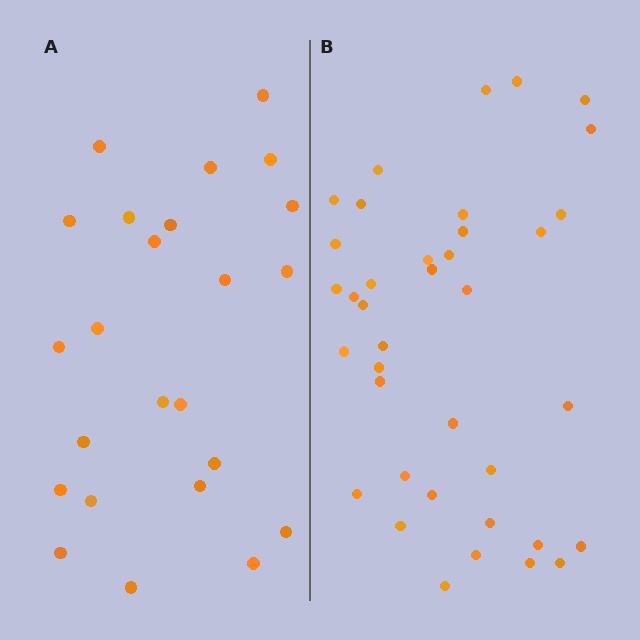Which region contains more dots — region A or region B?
Region B (the right region) has more dots.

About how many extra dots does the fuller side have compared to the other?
Region B has approximately 15 more dots than region A.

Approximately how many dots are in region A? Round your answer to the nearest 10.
About 20 dots. (The exact count is 24, which rounds to 20.)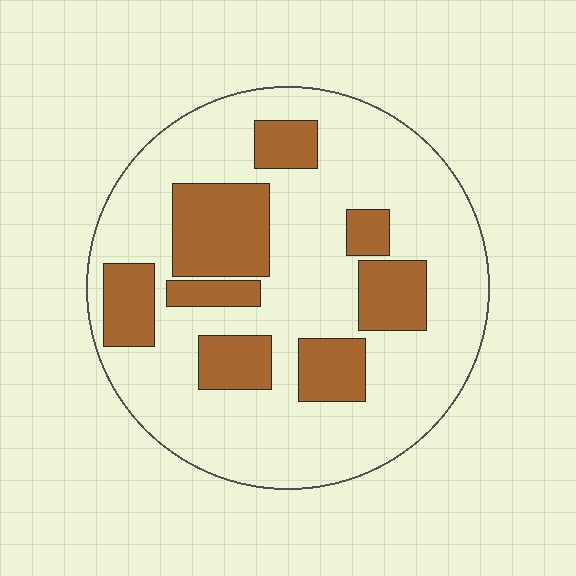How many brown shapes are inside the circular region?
8.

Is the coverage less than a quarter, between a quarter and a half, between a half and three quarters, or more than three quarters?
Between a quarter and a half.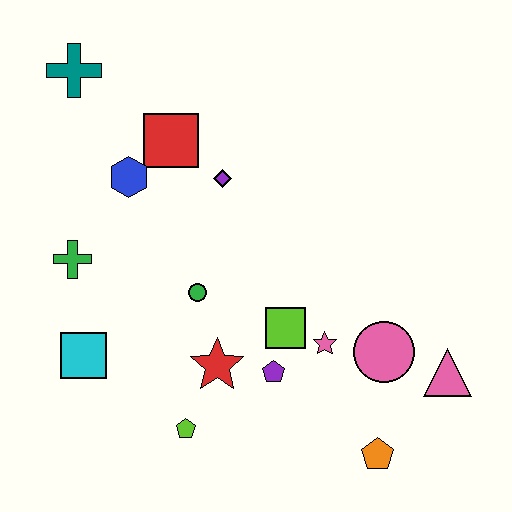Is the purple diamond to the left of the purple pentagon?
Yes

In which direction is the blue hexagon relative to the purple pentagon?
The blue hexagon is above the purple pentagon.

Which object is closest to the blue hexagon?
The red square is closest to the blue hexagon.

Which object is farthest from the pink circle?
The teal cross is farthest from the pink circle.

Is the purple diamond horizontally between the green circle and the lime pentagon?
No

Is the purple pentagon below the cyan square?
Yes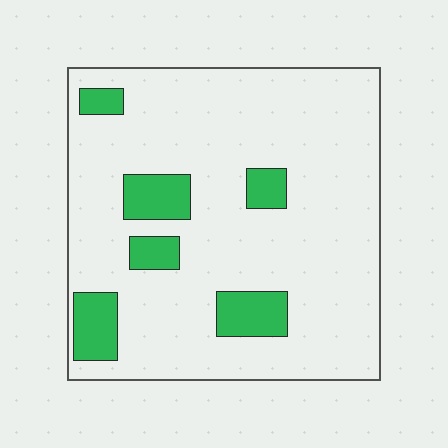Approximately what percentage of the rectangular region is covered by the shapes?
Approximately 15%.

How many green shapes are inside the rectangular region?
6.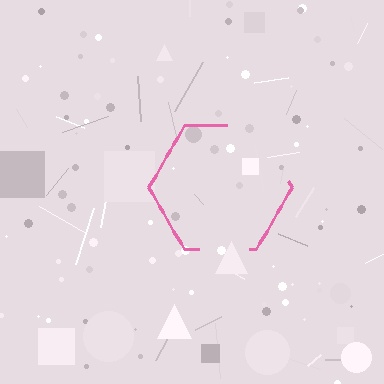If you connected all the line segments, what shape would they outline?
They would outline a hexagon.